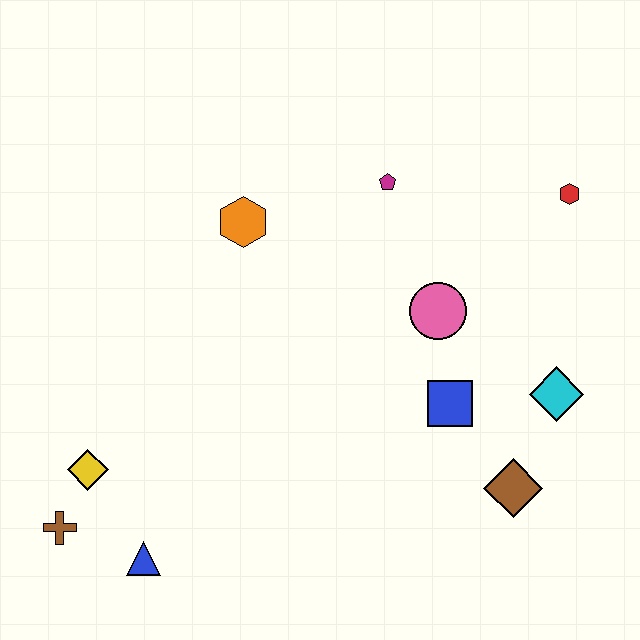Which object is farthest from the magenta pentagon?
The brown cross is farthest from the magenta pentagon.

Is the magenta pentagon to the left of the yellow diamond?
No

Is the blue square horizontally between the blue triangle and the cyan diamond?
Yes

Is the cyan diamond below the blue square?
No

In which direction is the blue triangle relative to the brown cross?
The blue triangle is to the right of the brown cross.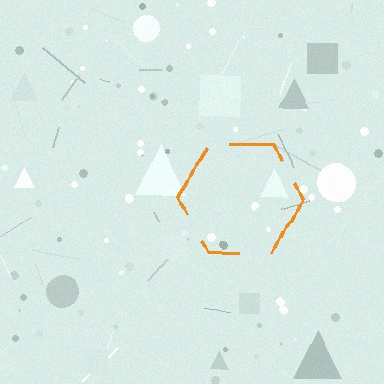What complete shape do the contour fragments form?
The contour fragments form a hexagon.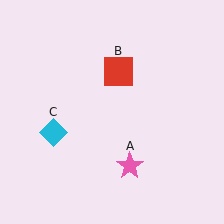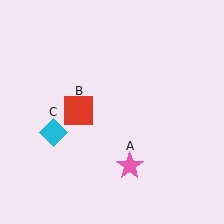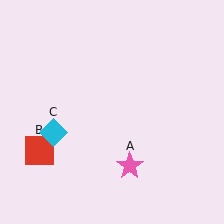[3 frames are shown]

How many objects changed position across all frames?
1 object changed position: red square (object B).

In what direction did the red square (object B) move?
The red square (object B) moved down and to the left.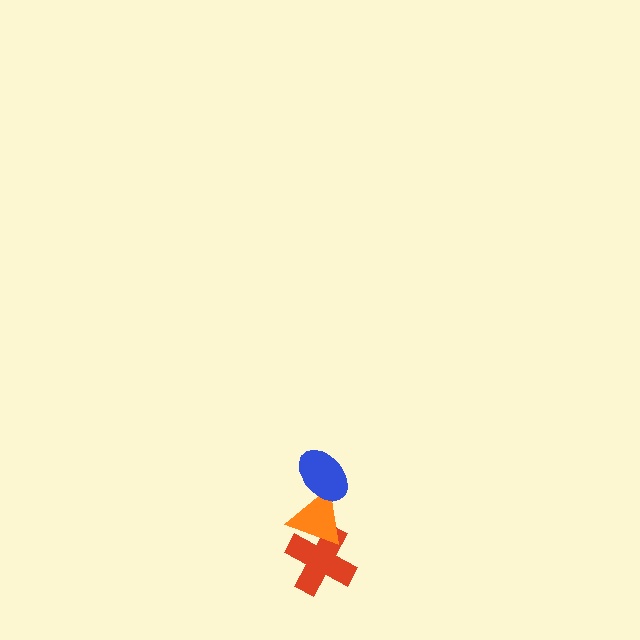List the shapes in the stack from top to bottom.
From top to bottom: the blue ellipse, the orange triangle, the red cross.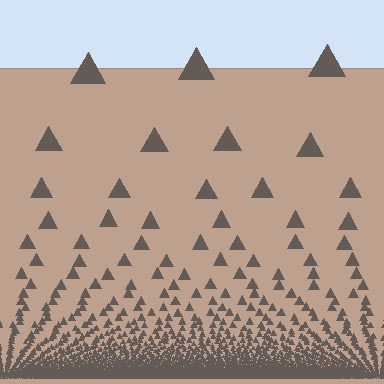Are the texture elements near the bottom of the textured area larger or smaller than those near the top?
Smaller. The gradient is inverted — elements near the bottom are smaller and denser.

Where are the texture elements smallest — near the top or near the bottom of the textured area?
Near the bottom.